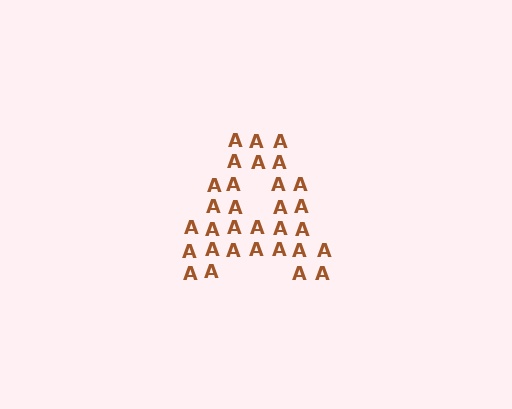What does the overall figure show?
The overall figure shows the letter A.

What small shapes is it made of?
It is made of small letter A's.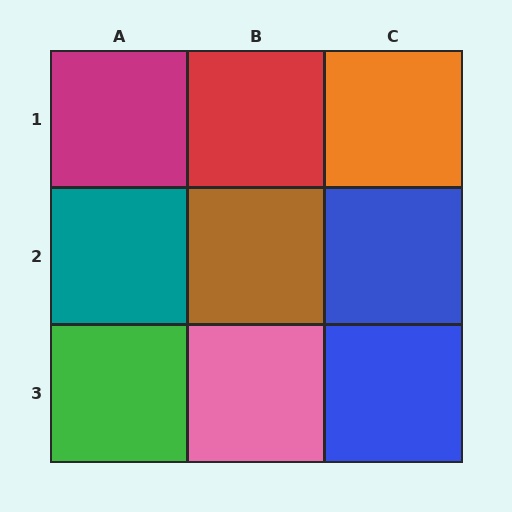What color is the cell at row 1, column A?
Magenta.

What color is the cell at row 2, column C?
Blue.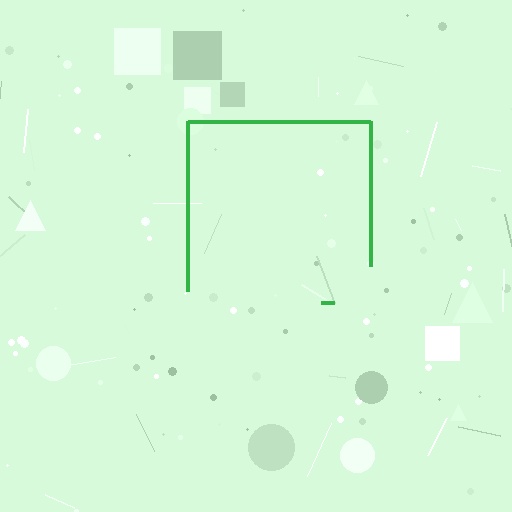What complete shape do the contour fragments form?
The contour fragments form a square.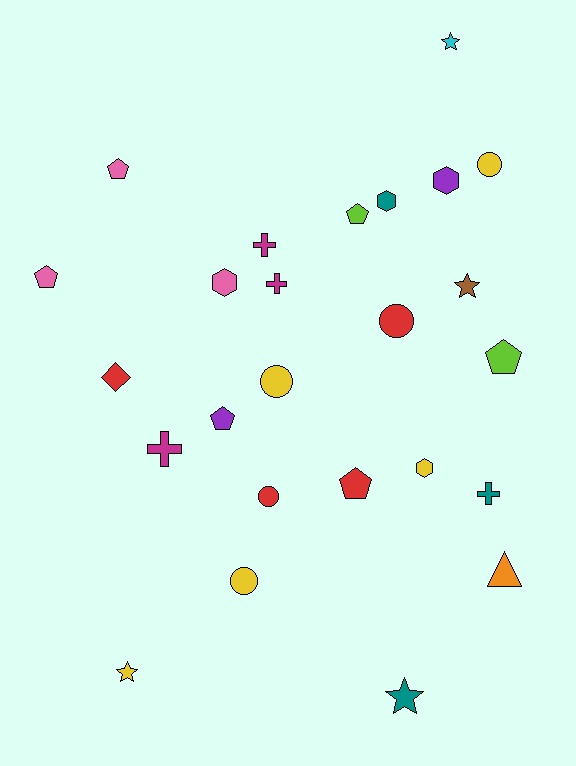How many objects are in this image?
There are 25 objects.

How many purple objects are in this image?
There are 2 purple objects.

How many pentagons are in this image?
There are 6 pentagons.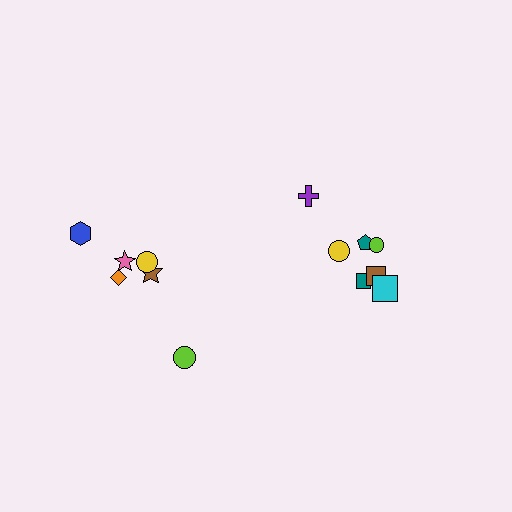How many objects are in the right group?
There are 8 objects.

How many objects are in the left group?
There are 6 objects.